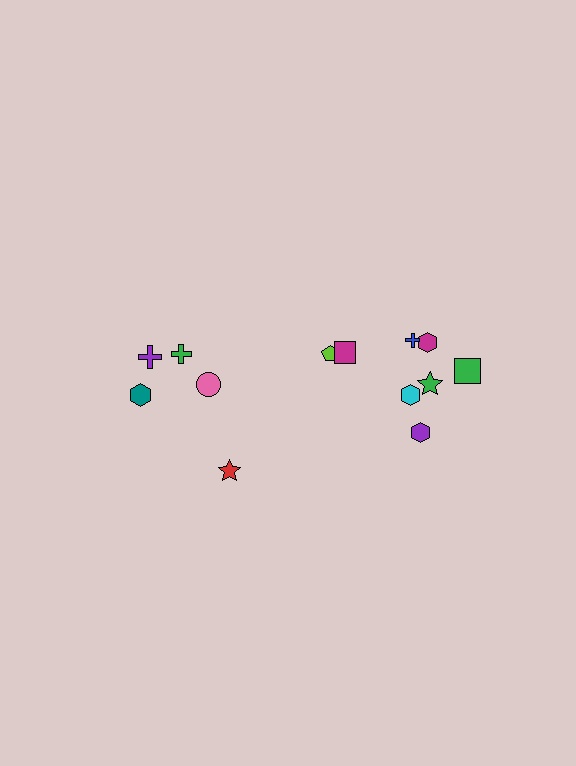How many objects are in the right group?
There are 8 objects.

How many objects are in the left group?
There are 5 objects.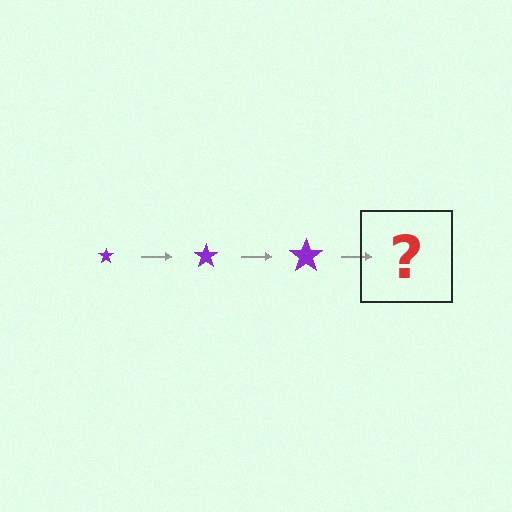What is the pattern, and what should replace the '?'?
The pattern is that the star gets progressively larger each step. The '?' should be a purple star, larger than the previous one.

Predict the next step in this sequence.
The next step is a purple star, larger than the previous one.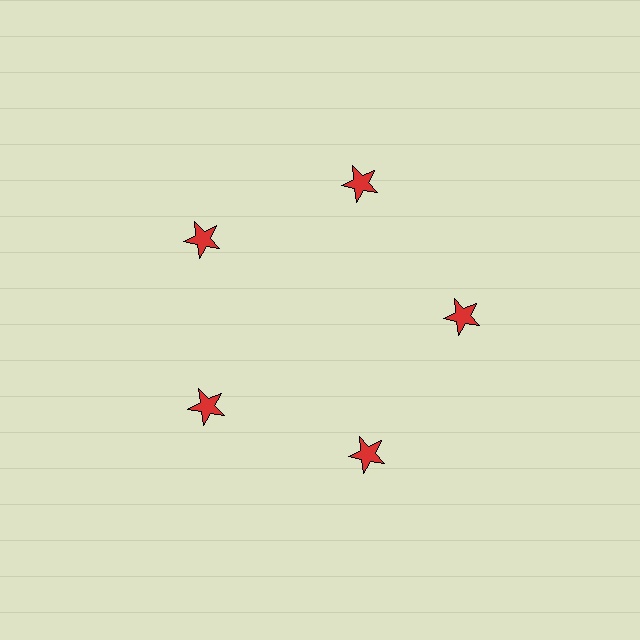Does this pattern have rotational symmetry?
Yes, this pattern has 5-fold rotational symmetry. It looks the same after rotating 72 degrees around the center.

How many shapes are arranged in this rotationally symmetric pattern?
There are 5 shapes, arranged in 5 groups of 1.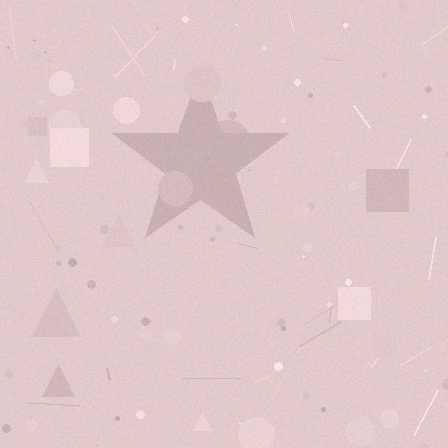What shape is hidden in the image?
A star is hidden in the image.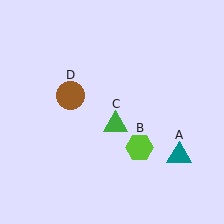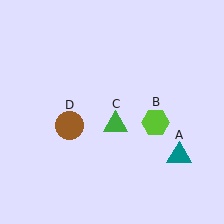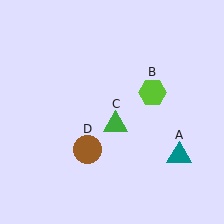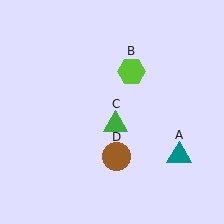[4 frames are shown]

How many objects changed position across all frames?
2 objects changed position: lime hexagon (object B), brown circle (object D).